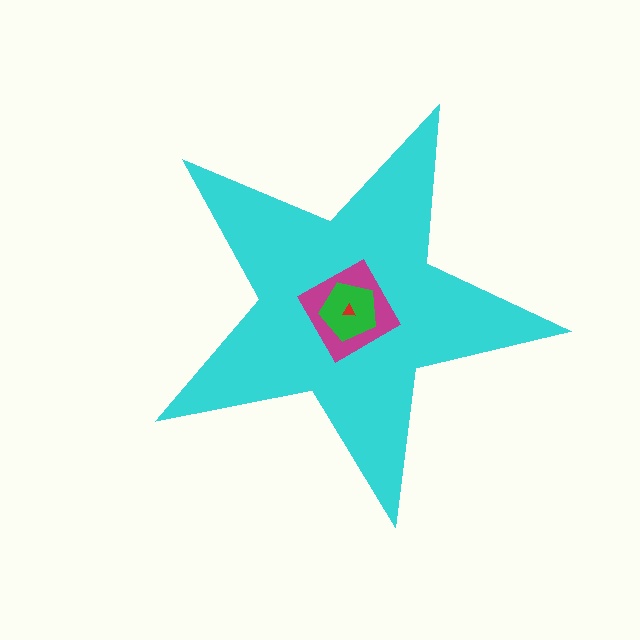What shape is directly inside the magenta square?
The green pentagon.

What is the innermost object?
The red triangle.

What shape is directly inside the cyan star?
The magenta square.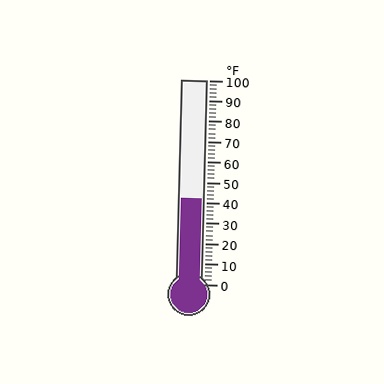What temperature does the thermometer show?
The thermometer shows approximately 42°F.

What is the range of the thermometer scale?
The thermometer scale ranges from 0°F to 100°F.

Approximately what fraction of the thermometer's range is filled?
The thermometer is filled to approximately 40% of its range.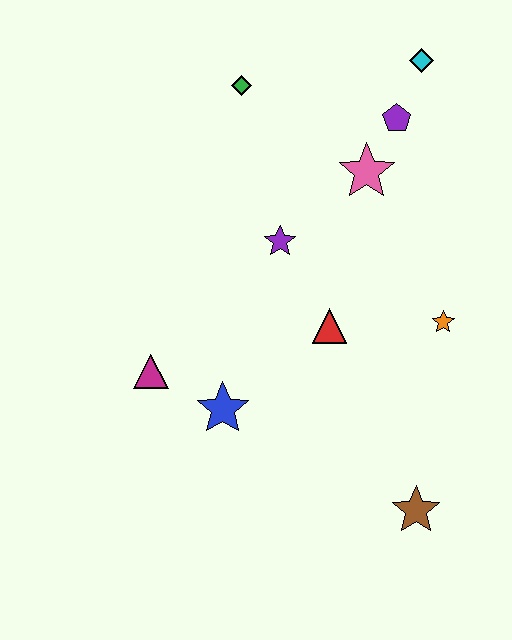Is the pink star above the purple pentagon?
No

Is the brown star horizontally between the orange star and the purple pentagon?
Yes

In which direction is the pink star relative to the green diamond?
The pink star is to the right of the green diamond.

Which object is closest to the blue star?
The magenta triangle is closest to the blue star.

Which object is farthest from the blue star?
The cyan diamond is farthest from the blue star.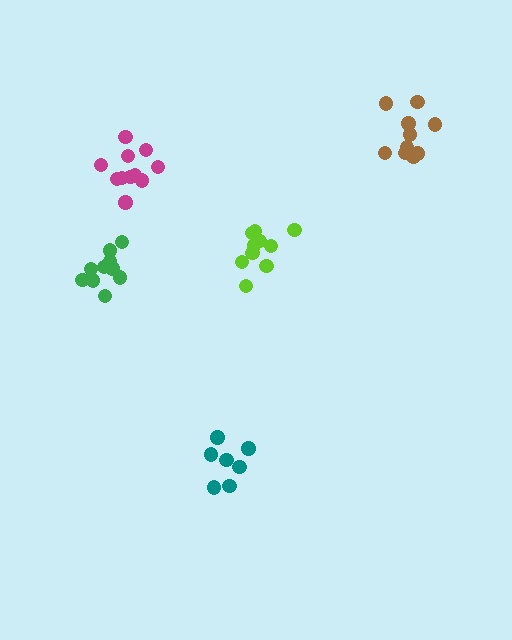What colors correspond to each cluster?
The clusters are colored: magenta, lime, teal, green, brown.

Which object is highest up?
The brown cluster is topmost.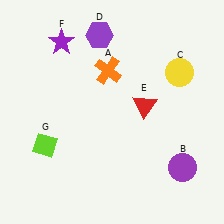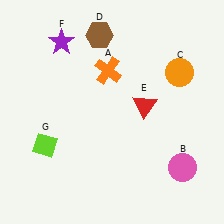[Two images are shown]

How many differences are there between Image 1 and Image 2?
There are 3 differences between the two images.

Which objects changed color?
B changed from purple to pink. C changed from yellow to orange. D changed from purple to brown.